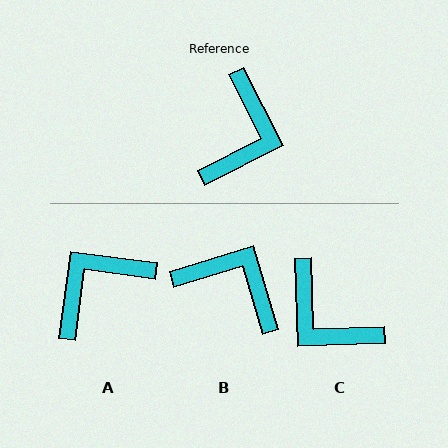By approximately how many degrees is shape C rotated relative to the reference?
Approximately 115 degrees clockwise.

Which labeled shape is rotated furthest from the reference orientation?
A, about 145 degrees away.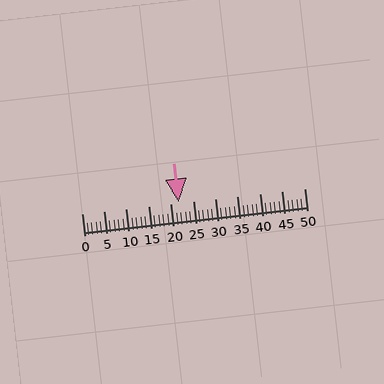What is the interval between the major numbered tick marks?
The major tick marks are spaced 5 units apart.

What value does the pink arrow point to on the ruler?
The pink arrow points to approximately 22.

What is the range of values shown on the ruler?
The ruler shows values from 0 to 50.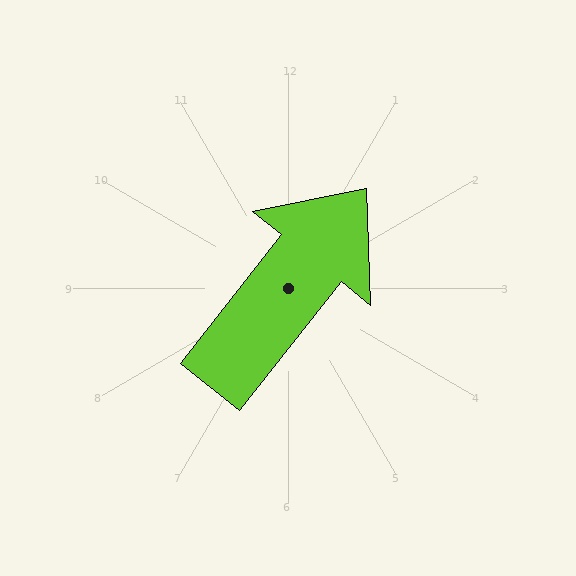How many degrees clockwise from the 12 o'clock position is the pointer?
Approximately 38 degrees.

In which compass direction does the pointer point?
Northeast.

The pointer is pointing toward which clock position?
Roughly 1 o'clock.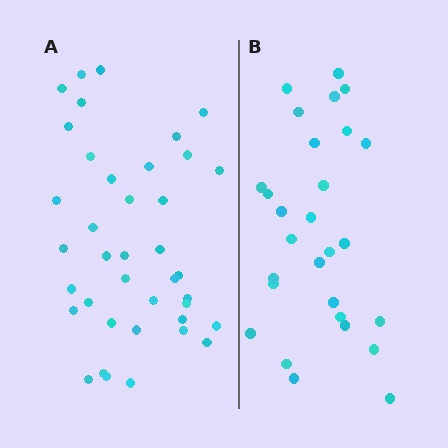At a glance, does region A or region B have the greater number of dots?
Region A (the left region) has more dots.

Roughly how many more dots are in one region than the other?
Region A has roughly 12 or so more dots than region B.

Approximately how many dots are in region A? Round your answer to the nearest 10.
About 40 dots. (The exact count is 39, which rounds to 40.)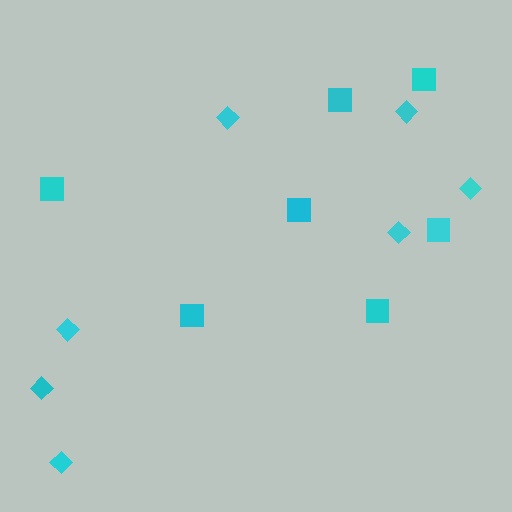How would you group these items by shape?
There are 2 groups: one group of diamonds (7) and one group of squares (7).